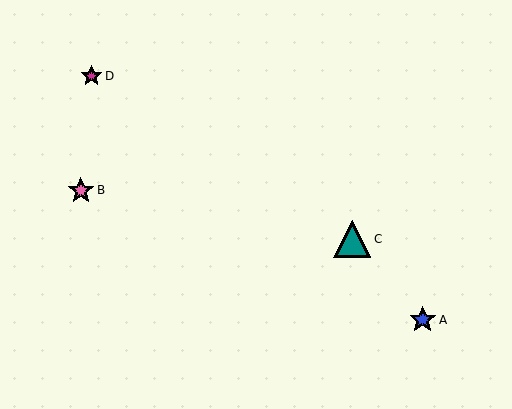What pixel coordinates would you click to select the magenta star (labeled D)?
Click at (91, 76) to select the magenta star D.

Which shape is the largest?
The teal triangle (labeled C) is the largest.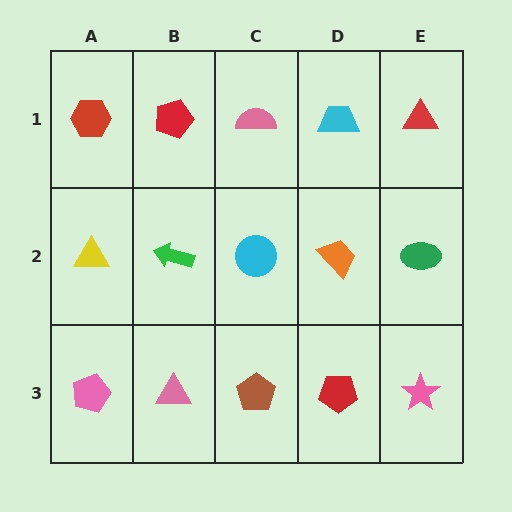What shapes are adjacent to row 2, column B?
A red pentagon (row 1, column B), a pink triangle (row 3, column B), a yellow triangle (row 2, column A), a cyan circle (row 2, column C).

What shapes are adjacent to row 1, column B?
A green arrow (row 2, column B), a red hexagon (row 1, column A), a pink semicircle (row 1, column C).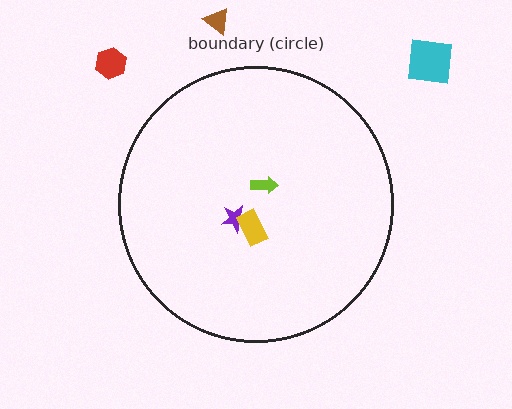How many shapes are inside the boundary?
3 inside, 3 outside.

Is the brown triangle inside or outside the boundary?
Outside.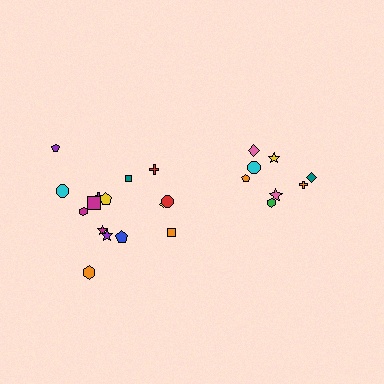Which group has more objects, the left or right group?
The left group.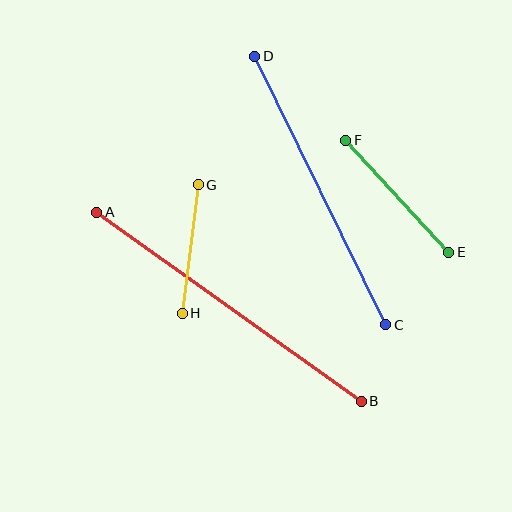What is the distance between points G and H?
The distance is approximately 130 pixels.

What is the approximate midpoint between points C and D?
The midpoint is at approximately (320, 190) pixels.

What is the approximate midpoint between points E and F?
The midpoint is at approximately (397, 196) pixels.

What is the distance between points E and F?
The distance is approximately 152 pixels.